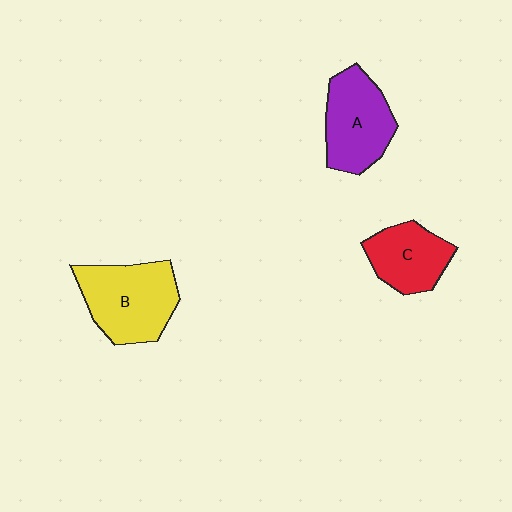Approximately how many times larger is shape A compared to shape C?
Approximately 1.3 times.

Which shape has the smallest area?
Shape C (red).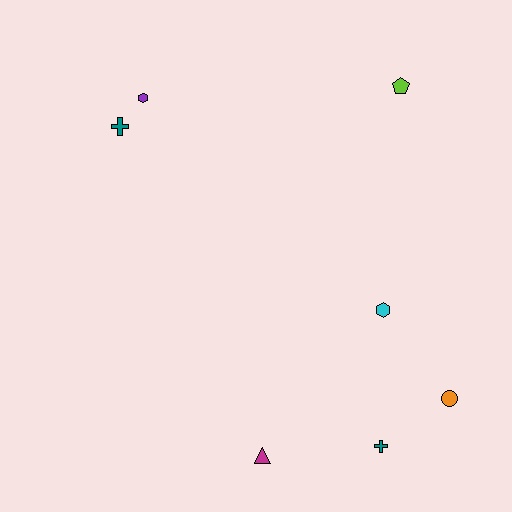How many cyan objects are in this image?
There is 1 cyan object.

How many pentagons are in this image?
There is 1 pentagon.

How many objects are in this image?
There are 7 objects.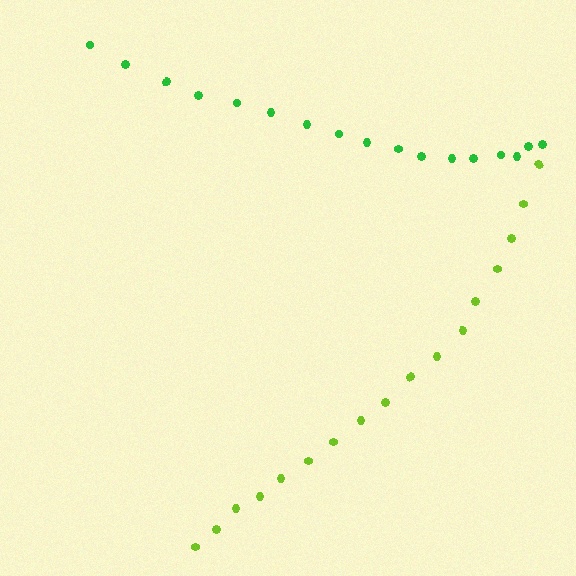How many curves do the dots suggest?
There are 2 distinct paths.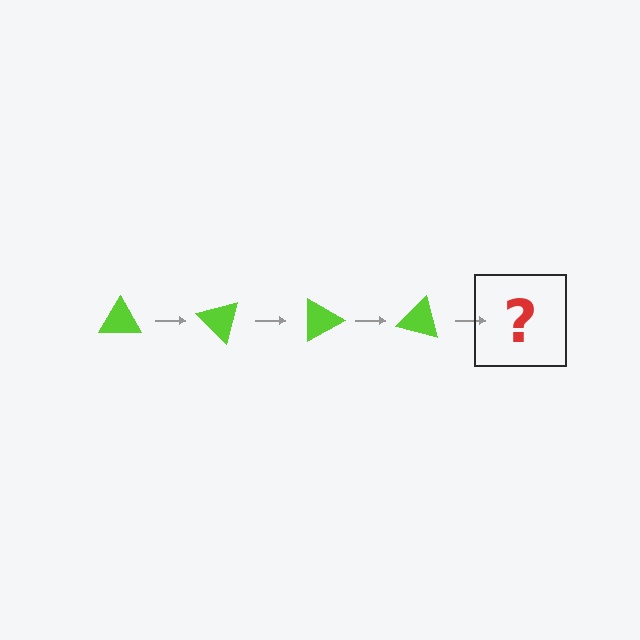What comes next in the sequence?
The next element should be a lime triangle rotated 180 degrees.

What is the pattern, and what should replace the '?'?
The pattern is that the triangle rotates 45 degrees each step. The '?' should be a lime triangle rotated 180 degrees.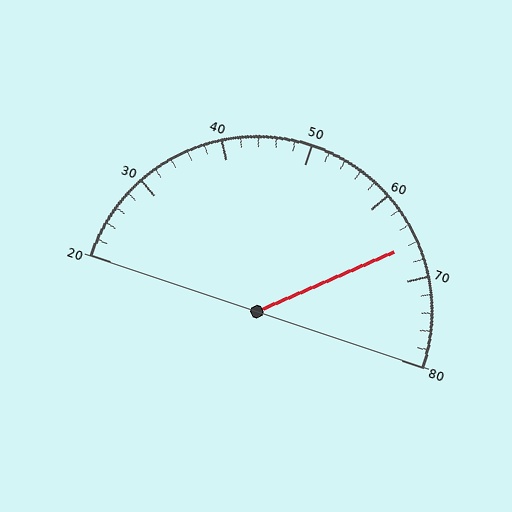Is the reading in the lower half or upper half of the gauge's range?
The reading is in the upper half of the range (20 to 80).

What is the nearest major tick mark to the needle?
The nearest major tick mark is 70.